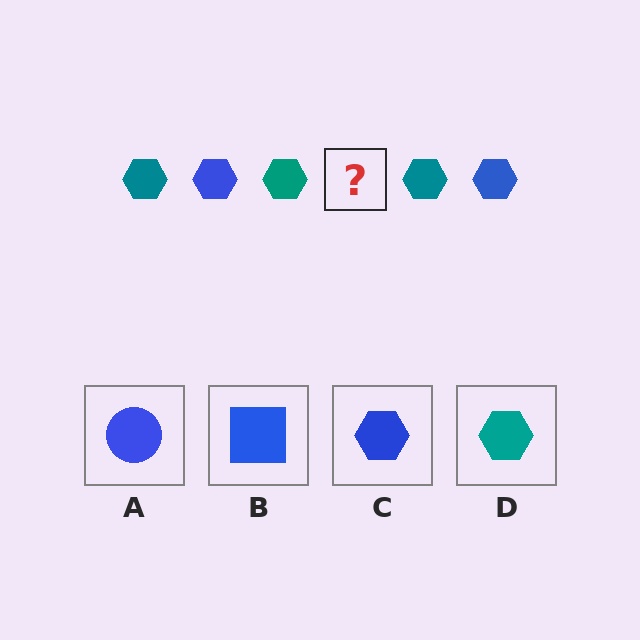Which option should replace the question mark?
Option C.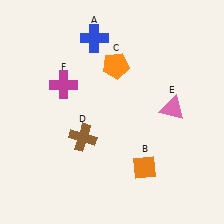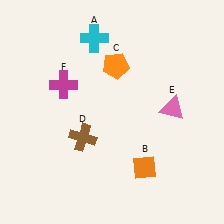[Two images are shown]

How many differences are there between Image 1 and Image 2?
There is 1 difference between the two images.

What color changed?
The cross (A) changed from blue in Image 1 to cyan in Image 2.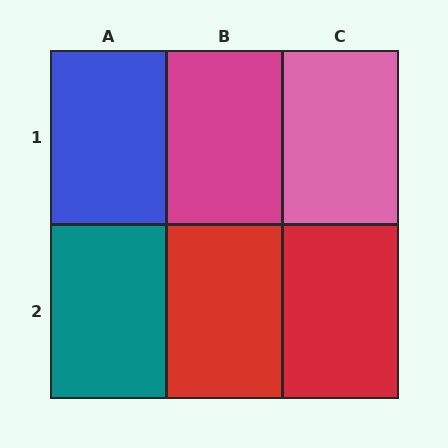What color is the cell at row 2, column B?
Red.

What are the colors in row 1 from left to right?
Blue, magenta, pink.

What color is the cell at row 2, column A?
Teal.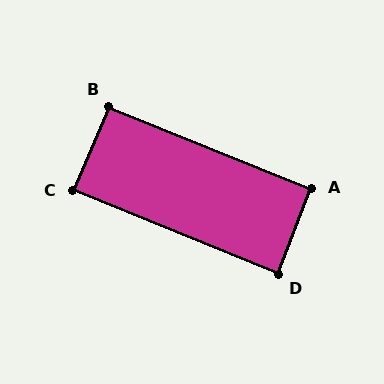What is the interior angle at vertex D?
Approximately 89 degrees (approximately right).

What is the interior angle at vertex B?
Approximately 91 degrees (approximately right).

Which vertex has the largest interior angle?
A, at approximately 91 degrees.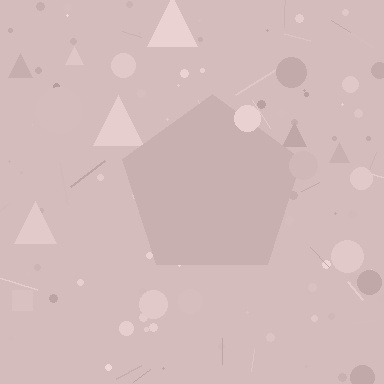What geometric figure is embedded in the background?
A pentagon is embedded in the background.